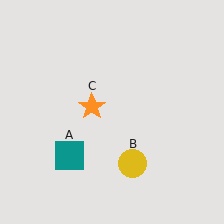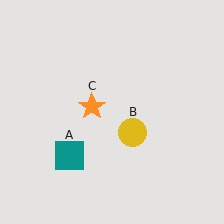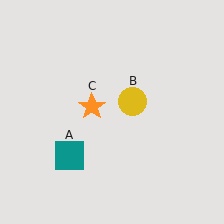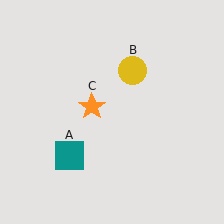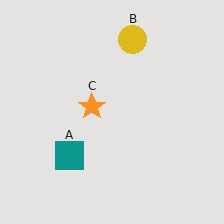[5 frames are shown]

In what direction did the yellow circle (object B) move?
The yellow circle (object B) moved up.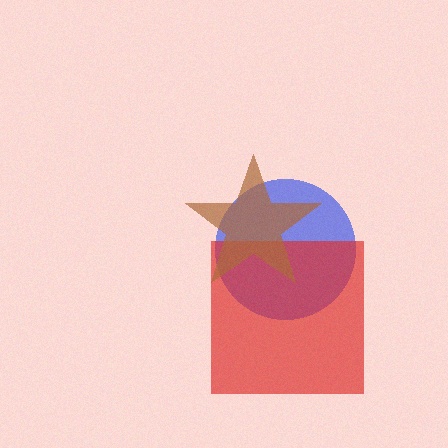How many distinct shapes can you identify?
There are 3 distinct shapes: a blue circle, a red square, a brown star.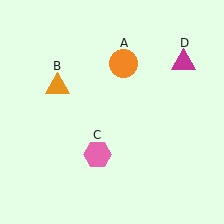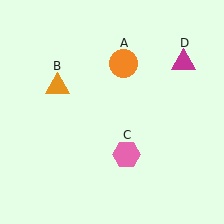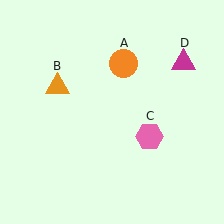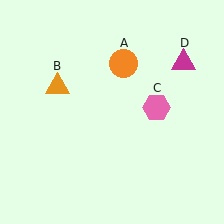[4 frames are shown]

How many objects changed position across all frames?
1 object changed position: pink hexagon (object C).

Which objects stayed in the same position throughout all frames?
Orange circle (object A) and orange triangle (object B) and magenta triangle (object D) remained stationary.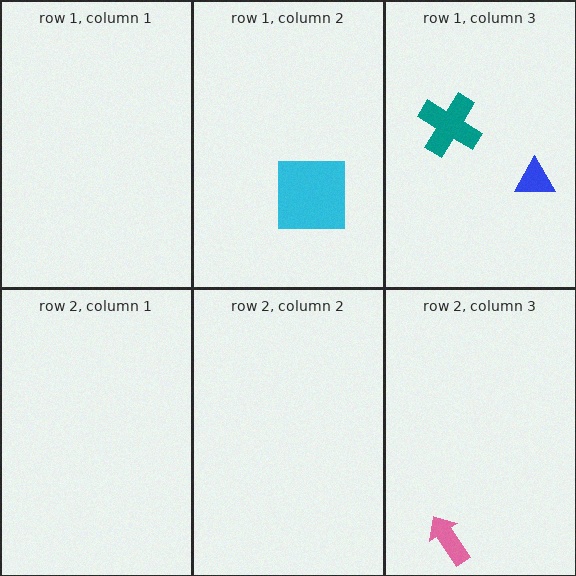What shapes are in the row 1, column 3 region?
The blue triangle, the teal cross.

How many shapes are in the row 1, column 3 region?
2.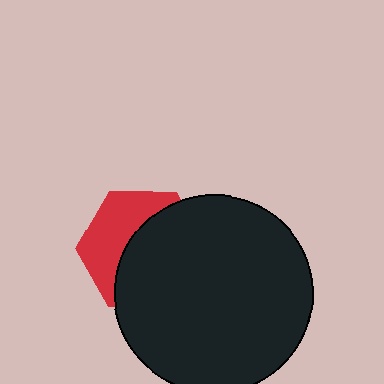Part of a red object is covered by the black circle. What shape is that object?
It is a hexagon.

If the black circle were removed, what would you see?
You would see the complete red hexagon.